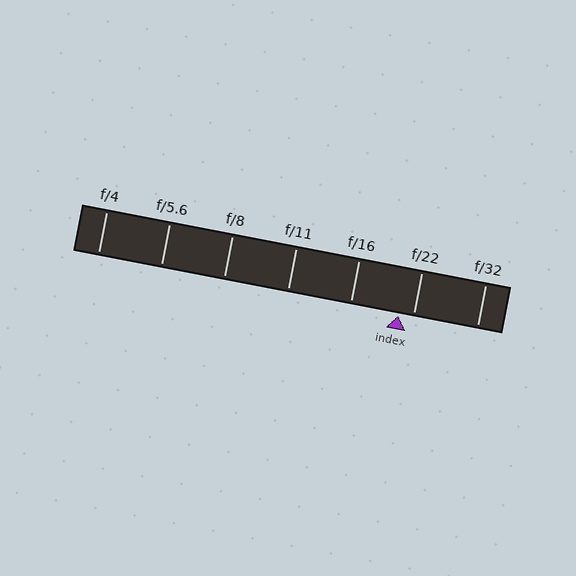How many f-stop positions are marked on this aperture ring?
There are 7 f-stop positions marked.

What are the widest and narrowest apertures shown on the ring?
The widest aperture shown is f/4 and the narrowest is f/32.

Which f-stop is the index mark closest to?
The index mark is closest to f/22.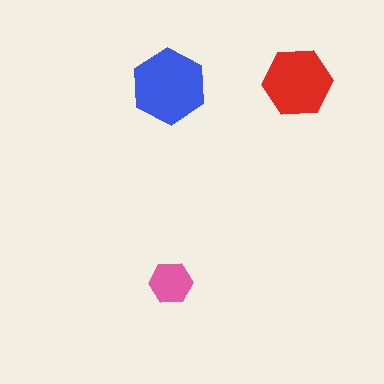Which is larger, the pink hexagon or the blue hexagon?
The blue one.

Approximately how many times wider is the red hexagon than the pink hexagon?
About 1.5 times wider.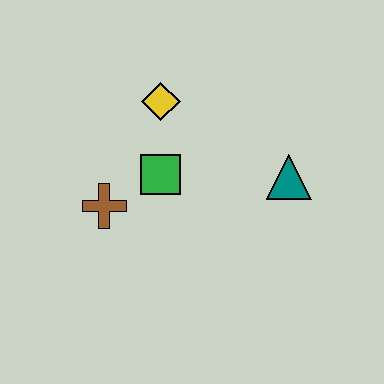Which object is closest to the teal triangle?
The green square is closest to the teal triangle.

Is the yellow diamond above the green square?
Yes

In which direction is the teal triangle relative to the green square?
The teal triangle is to the right of the green square.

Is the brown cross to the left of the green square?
Yes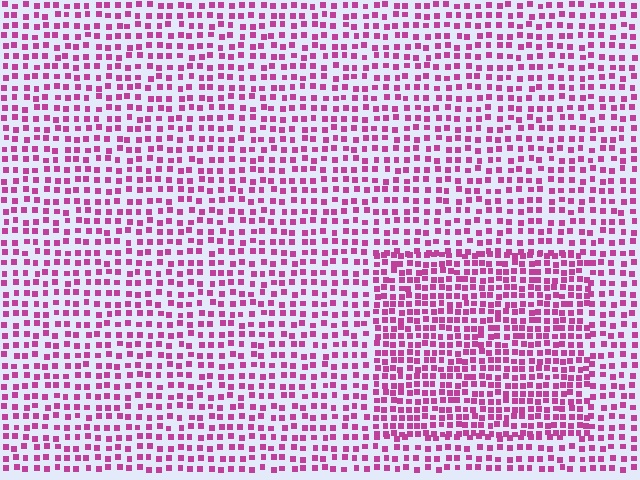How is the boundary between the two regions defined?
The boundary is defined by a change in element density (approximately 1.6x ratio). All elements are the same color, size, and shape.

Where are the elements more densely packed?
The elements are more densely packed inside the rectangle boundary.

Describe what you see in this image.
The image contains small magenta elements arranged at two different densities. A rectangle-shaped region is visible where the elements are more densely packed than the surrounding area.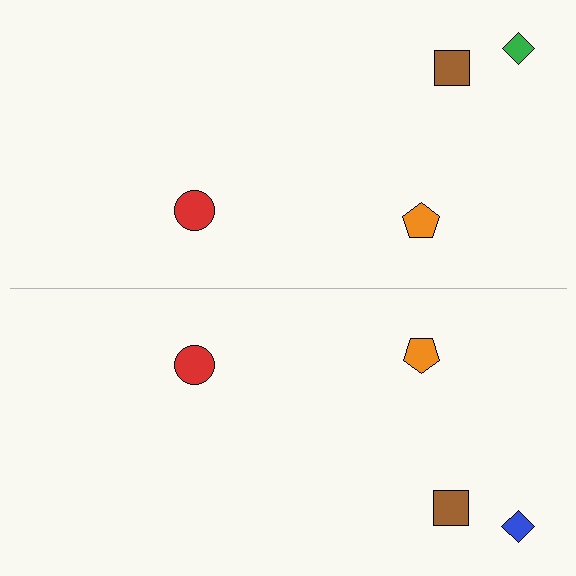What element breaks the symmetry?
The blue diamond on the bottom side breaks the symmetry — its mirror counterpart is green.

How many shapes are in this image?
There are 8 shapes in this image.